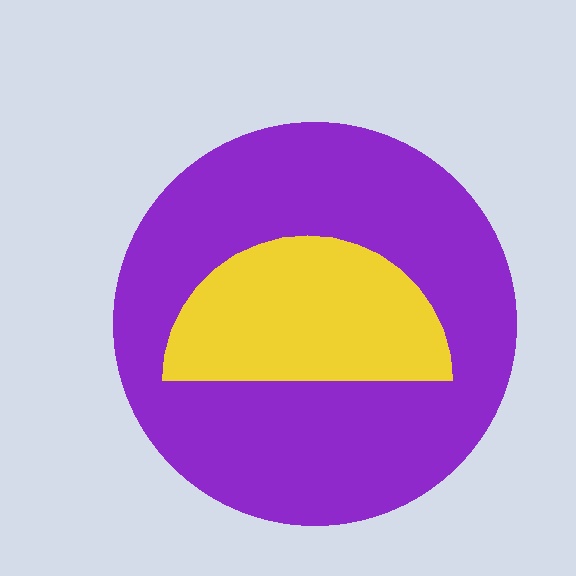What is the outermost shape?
The purple circle.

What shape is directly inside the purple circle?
The yellow semicircle.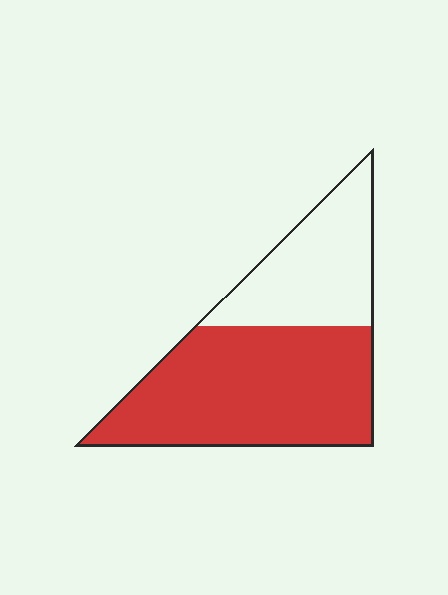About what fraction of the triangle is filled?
About five eighths (5/8).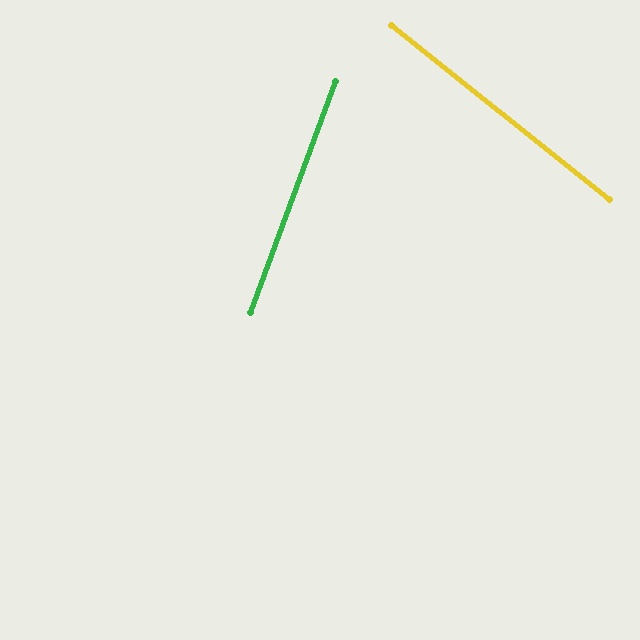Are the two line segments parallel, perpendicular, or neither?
Neither parallel nor perpendicular — they differ by about 72°.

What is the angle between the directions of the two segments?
Approximately 72 degrees.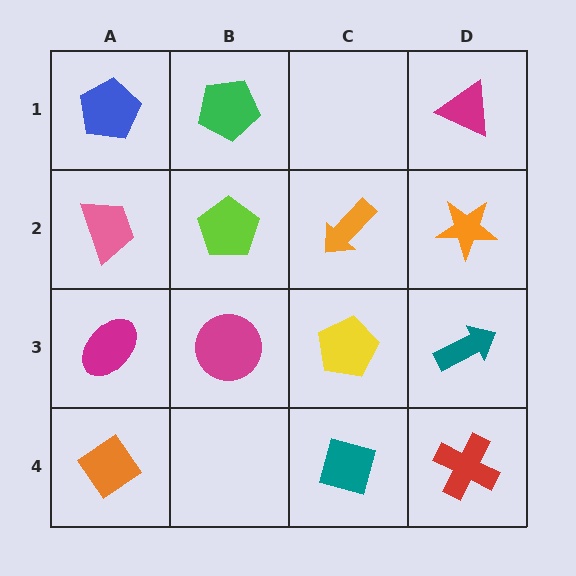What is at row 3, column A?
A magenta ellipse.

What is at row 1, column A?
A blue pentagon.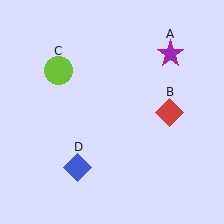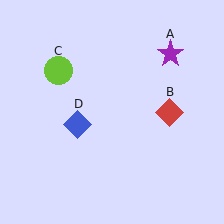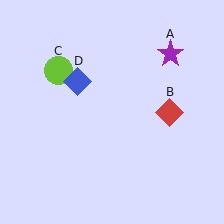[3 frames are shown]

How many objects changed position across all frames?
1 object changed position: blue diamond (object D).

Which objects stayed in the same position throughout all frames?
Purple star (object A) and red diamond (object B) and lime circle (object C) remained stationary.